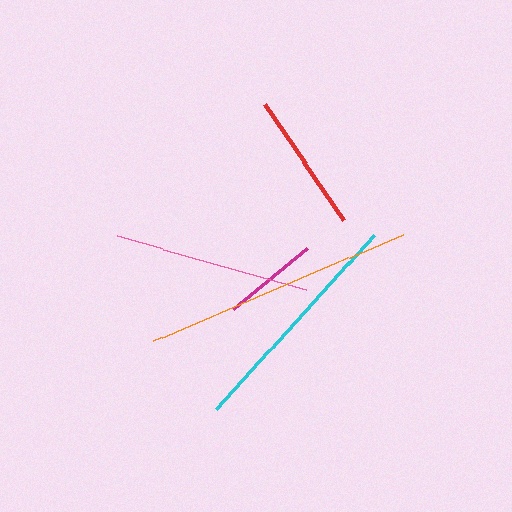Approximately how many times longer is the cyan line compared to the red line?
The cyan line is approximately 1.7 times the length of the red line.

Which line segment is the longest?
The orange line is the longest at approximately 273 pixels.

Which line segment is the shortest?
The magenta line is the shortest at approximately 96 pixels.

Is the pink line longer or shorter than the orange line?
The orange line is longer than the pink line.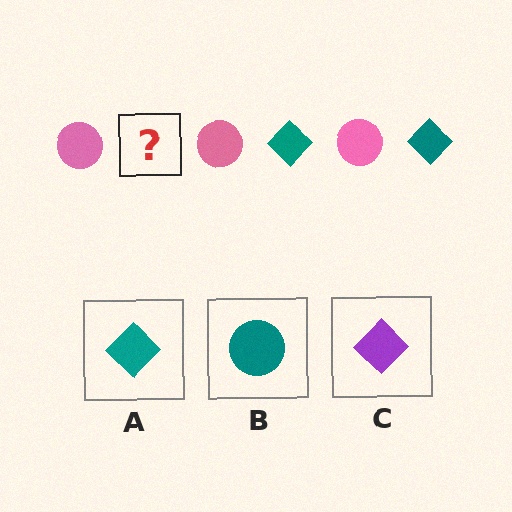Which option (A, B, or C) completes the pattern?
A.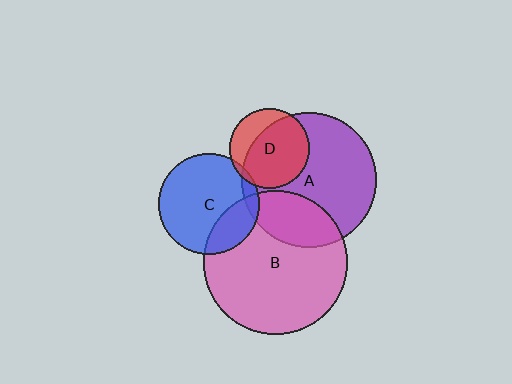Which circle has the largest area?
Circle B (pink).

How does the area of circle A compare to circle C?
Approximately 1.8 times.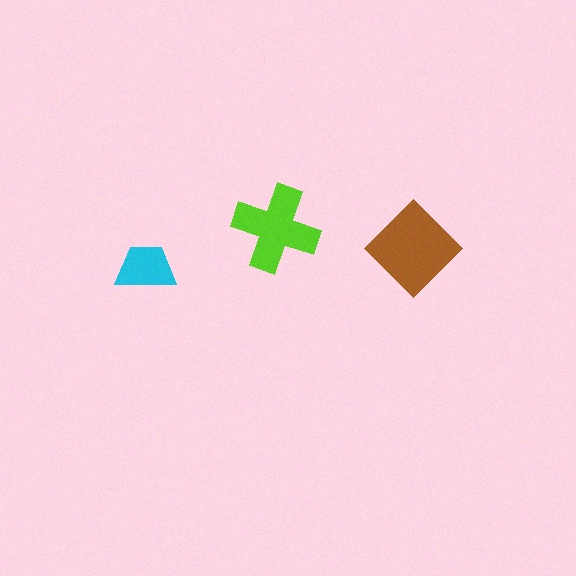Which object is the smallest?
The cyan trapezoid.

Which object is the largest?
The brown diamond.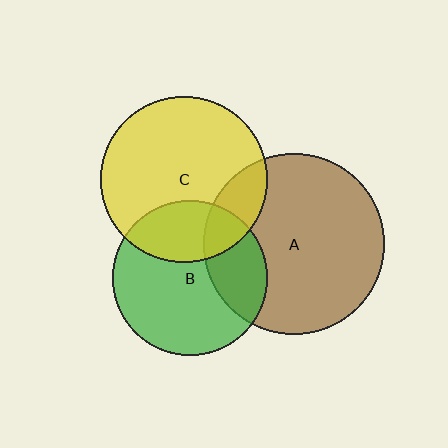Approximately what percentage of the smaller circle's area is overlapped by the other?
Approximately 15%.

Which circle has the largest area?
Circle A (brown).